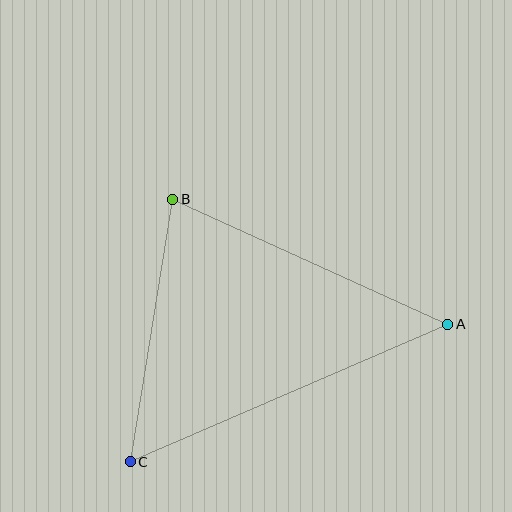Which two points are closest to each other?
Points B and C are closest to each other.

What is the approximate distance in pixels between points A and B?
The distance between A and B is approximately 302 pixels.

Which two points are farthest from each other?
Points A and C are farthest from each other.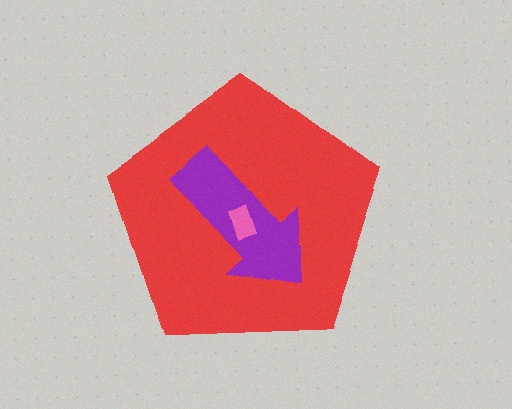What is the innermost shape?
The pink rectangle.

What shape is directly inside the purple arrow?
The pink rectangle.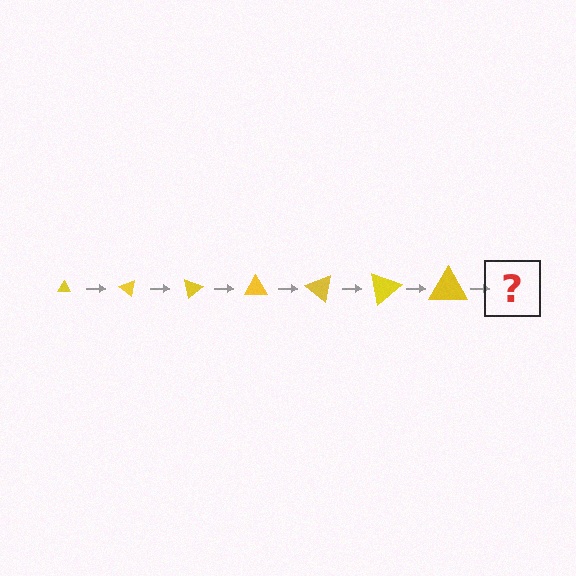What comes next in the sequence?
The next element should be a triangle, larger than the previous one and rotated 280 degrees from the start.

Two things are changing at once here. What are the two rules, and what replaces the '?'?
The two rules are that the triangle grows larger each step and it rotates 40 degrees each step. The '?' should be a triangle, larger than the previous one and rotated 280 degrees from the start.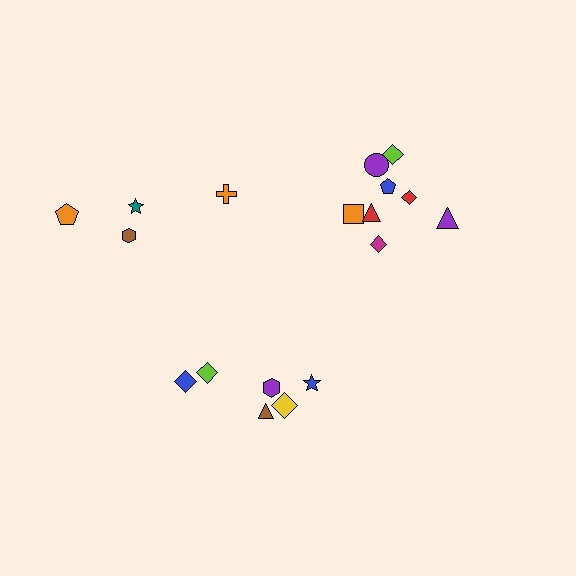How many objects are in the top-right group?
There are 8 objects.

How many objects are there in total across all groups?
There are 18 objects.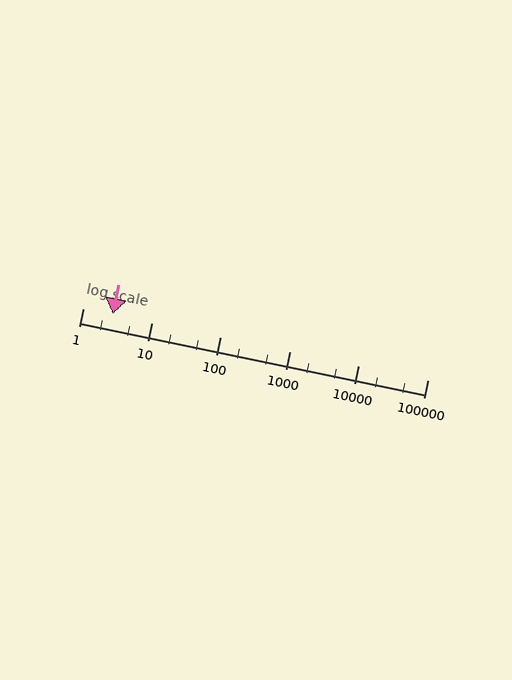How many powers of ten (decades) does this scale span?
The scale spans 5 decades, from 1 to 100000.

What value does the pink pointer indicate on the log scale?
The pointer indicates approximately 2.7.